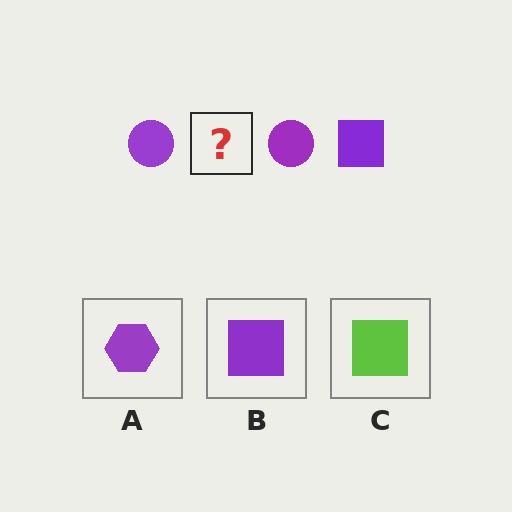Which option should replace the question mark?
Option B.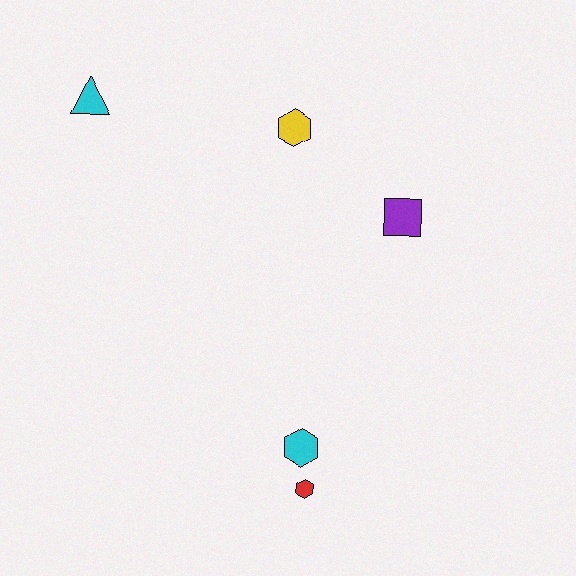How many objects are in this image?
There are 5 objects.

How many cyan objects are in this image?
There are 2 cyan objects.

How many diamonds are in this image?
There are no diamonds.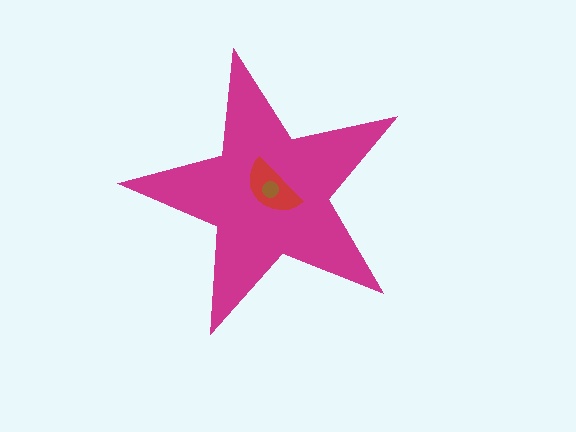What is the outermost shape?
The magenta star.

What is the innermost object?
The brown circle.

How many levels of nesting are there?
3.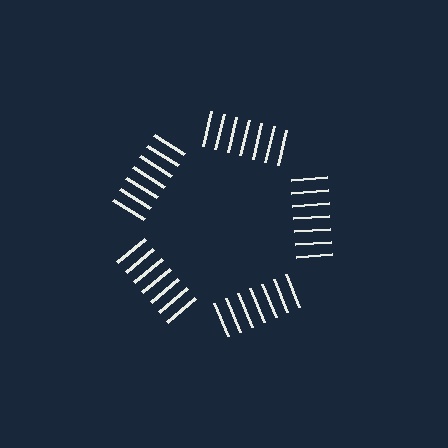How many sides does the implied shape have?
5 sides — the line-ends trace a pentagon.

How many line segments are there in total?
35 — 7 along each of the 5 edges.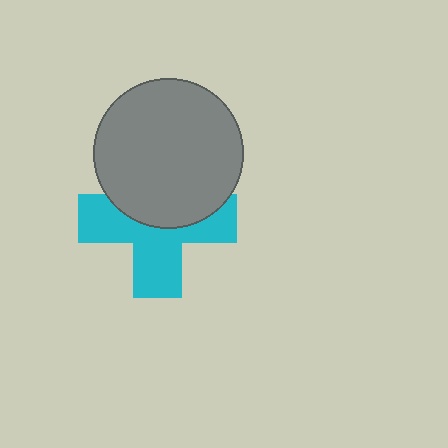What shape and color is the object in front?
The object in front is a gray circle.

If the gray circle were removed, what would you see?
You would see the complete cyan cross.